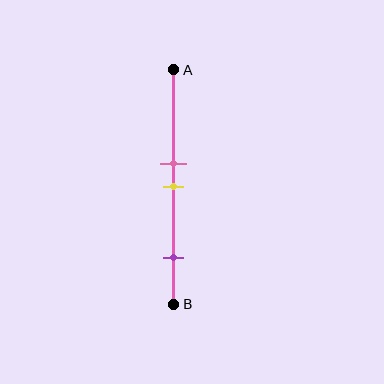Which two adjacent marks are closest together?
The pink and yellow marks are the closest adjacent pair.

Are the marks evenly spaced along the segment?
No, the marks are not evenly spaced.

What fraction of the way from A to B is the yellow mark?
The yellow mark is approximately 50% (0.5) of the way from A to B.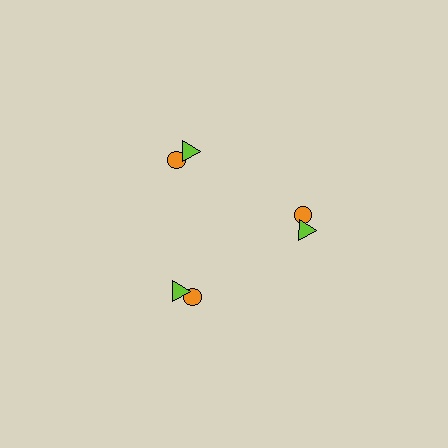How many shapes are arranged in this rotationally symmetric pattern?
There are 6 shapes, arranged in 3 groups of 2.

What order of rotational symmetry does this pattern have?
This pattern has 3-fold rotational symmetry.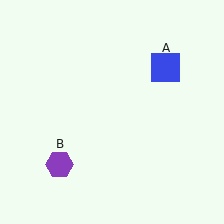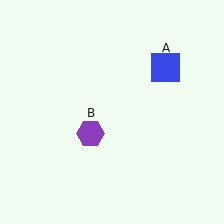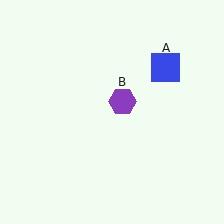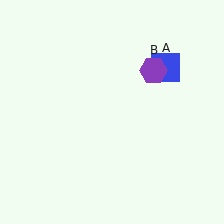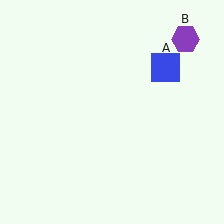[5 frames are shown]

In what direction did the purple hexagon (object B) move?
The purple hexagon (object B) moved up and to the right.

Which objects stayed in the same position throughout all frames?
Blue square (object A) remained stationary.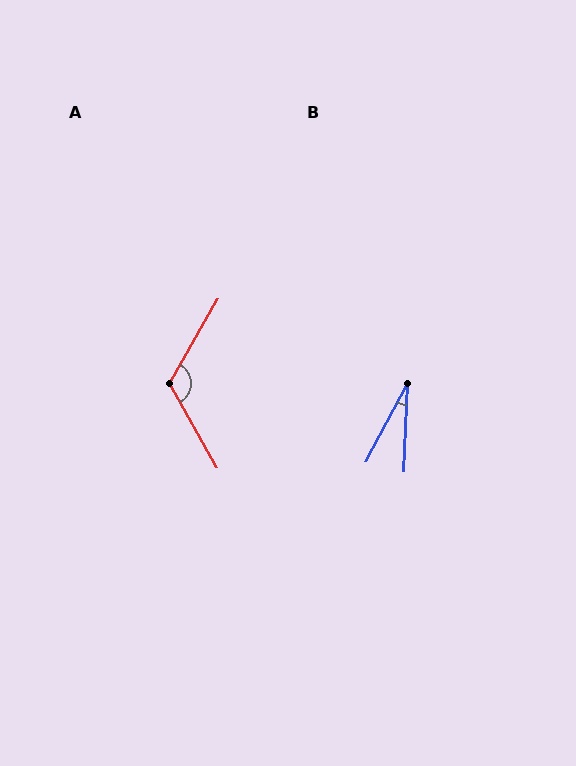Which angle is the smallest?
B, at approximately 25 degrees.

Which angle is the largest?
A, at approximately 121 degrees.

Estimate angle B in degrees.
Approximately 25 degrees.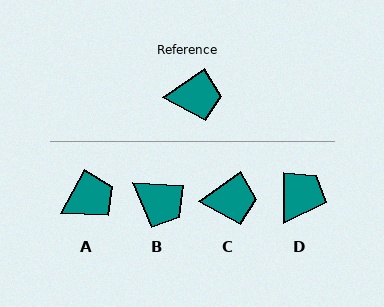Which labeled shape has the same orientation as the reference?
C.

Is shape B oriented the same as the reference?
No, it is off by about 38 degrees.